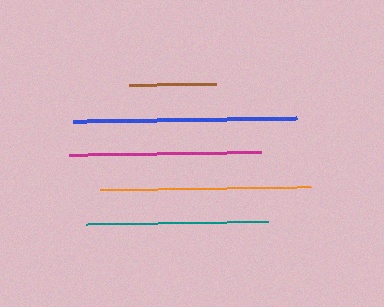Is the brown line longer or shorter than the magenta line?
The magenta line is longer than the brown line.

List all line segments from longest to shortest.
From longest to shortest: blue, orange, magenta, teal, brown.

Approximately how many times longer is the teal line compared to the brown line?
The teal line is approximately 2.1 times the length of the brown line.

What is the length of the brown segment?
The brown segment is approximately 87 pixels long.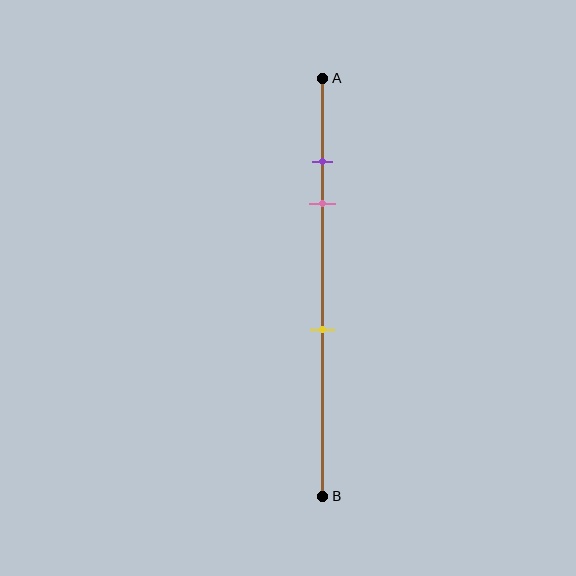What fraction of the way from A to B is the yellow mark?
The yellow mark is approximately 60% (0.6) of the way from A to B.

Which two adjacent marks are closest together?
The purple and pink marks are the closest adjacent pair.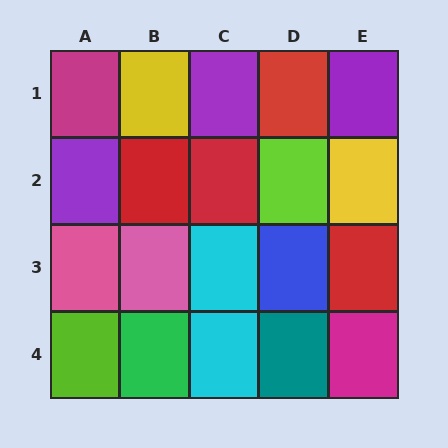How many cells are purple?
3 cells are purple.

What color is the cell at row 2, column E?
Yellow.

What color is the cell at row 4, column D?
Teal.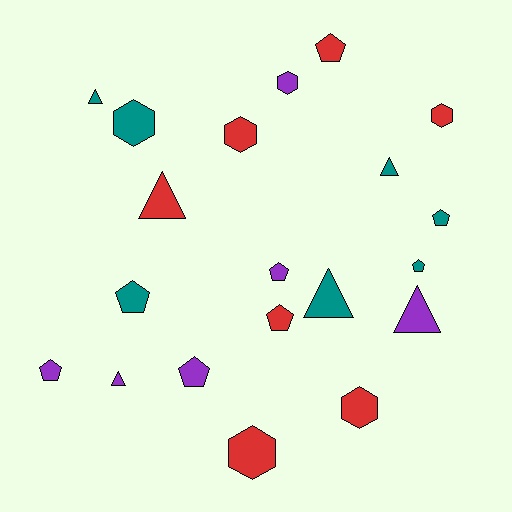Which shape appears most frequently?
Pentagon, with 8 objects.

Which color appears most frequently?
Teal, with 7 objects.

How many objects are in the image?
There are 20 objects.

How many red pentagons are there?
There are 2 red pentagons.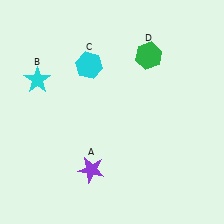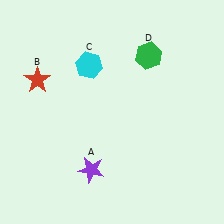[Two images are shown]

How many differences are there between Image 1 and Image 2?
There is 1 difference between the two images.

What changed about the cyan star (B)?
In Image 1, B is cyan. In Image 2, it changed to red.